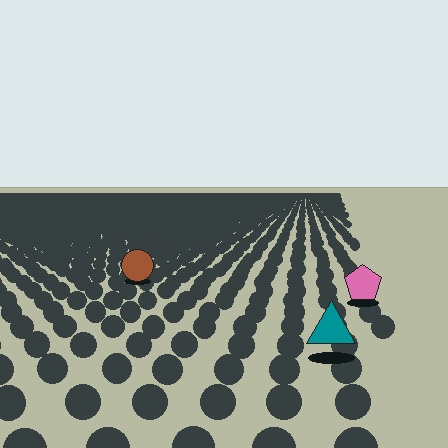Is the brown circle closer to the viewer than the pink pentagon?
No. The pink pentagon is closer — you can tell from the texture gradient: the ground texture is coarser near it.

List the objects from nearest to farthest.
From nearest to farthest: the teal triangle, the pink pentagon, the brown circle.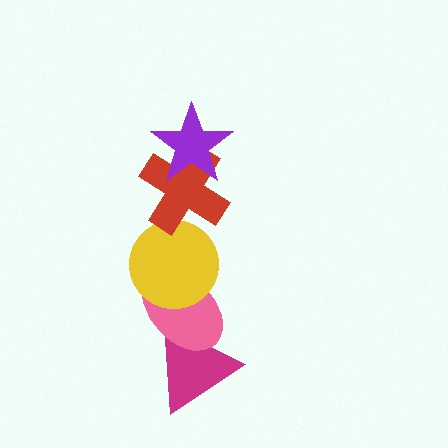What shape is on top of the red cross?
The purple star is on top of the red cross.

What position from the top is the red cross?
The red cross is 2nd from the top.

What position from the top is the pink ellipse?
The pink ellipse is 4th from the top.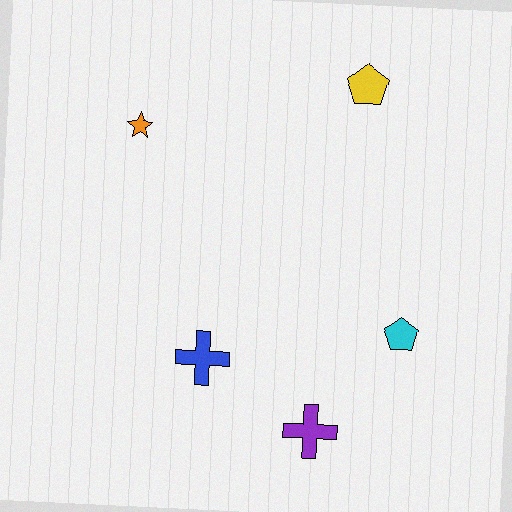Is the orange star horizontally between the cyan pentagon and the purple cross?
No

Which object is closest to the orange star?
The yellow pentagon is closest to the orange star.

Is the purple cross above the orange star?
No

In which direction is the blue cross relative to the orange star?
The blue cross is below the orange star.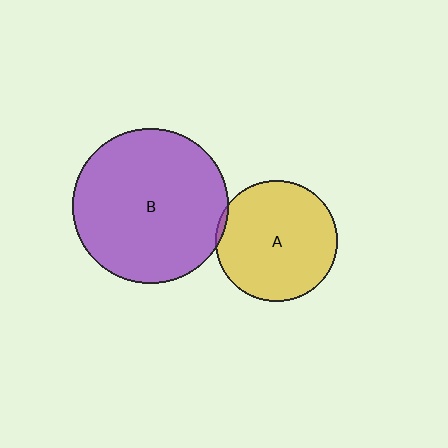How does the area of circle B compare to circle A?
Approximately 1.6 times.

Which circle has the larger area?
Circle B (purple).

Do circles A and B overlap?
Yes.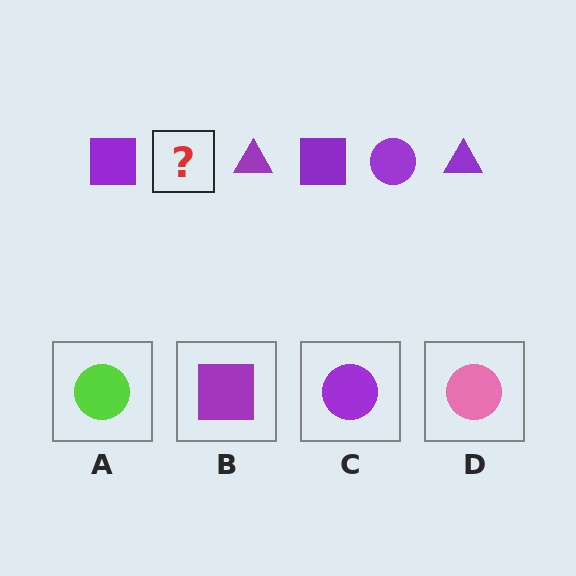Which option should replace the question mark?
Option C.